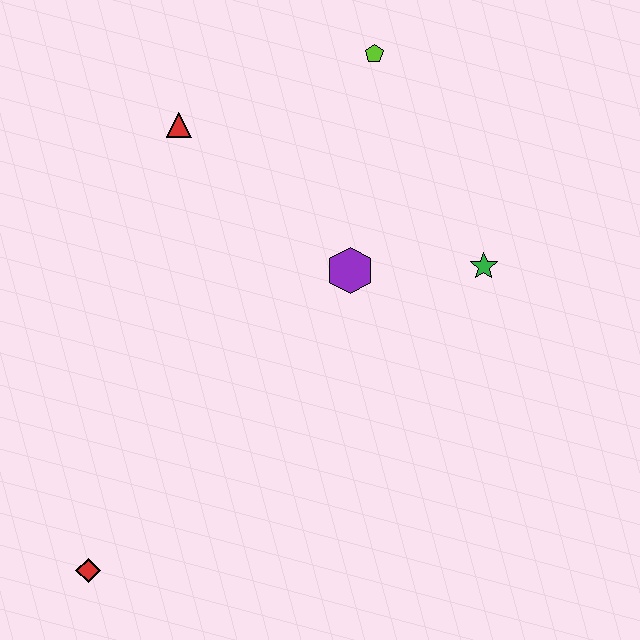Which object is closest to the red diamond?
The purple hexagon is closest to the red diamond.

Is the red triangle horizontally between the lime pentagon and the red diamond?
Yes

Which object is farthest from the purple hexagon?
The red diamond is farthest from the purple hexagon.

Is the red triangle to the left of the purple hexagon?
Yes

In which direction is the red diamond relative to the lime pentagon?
The red diamond is below the lime pentagon.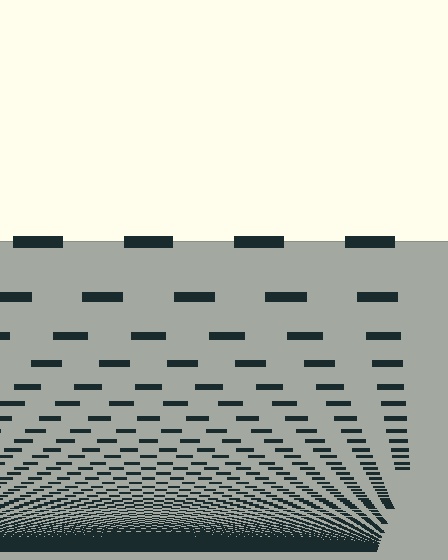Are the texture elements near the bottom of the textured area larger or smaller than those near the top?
Smaller. The gradient is inverted — elements near the bottom are smaller and denser.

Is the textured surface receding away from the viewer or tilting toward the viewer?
The surface appears to tilt toward the viewer. Texture elements get larger and sparser toward the top.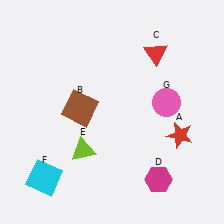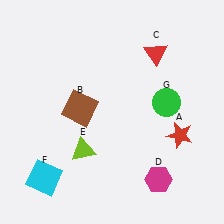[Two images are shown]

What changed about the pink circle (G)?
In Image 1, G is pink. In Image 2, it changed to green.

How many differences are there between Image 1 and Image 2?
There is 1 difference between the two images.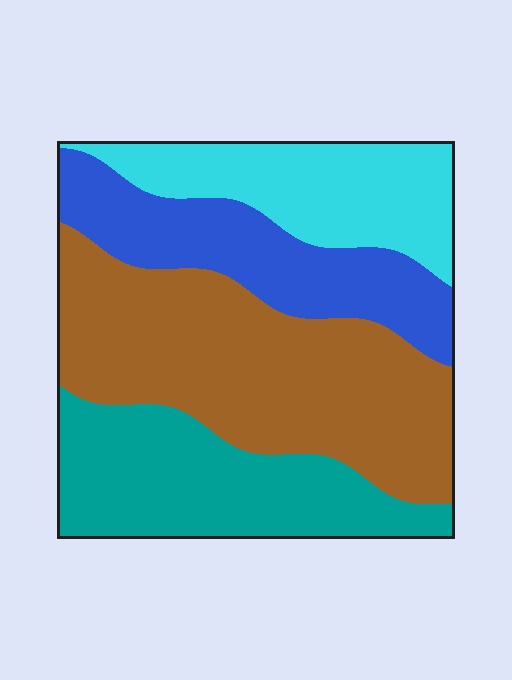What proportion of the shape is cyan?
Cyan covers about 20% of the shape.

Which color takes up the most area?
Brown, at roughly 40%.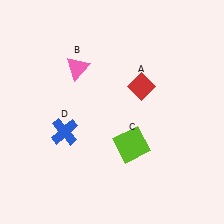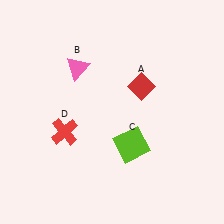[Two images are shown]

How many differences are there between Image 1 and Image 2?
There is 1 difference between the two images.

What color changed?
The cross (D) changed from blue in Image 1 to red in Image 2.